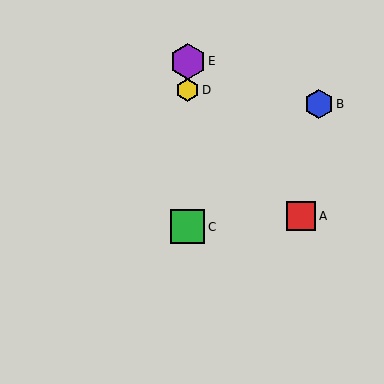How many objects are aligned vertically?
3 objects (C, D, E) are aligned vertically.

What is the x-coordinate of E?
Object E is at x≈188.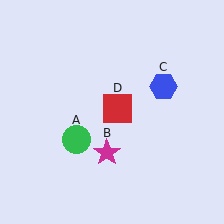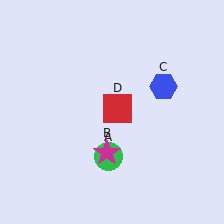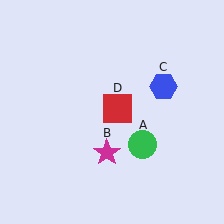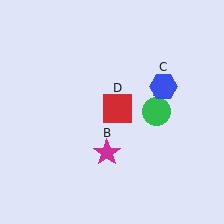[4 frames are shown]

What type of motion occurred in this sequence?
The green circle (object A) rotated counterclockwise around the center of the scene.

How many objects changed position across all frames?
1 object changed position: green circle (object A).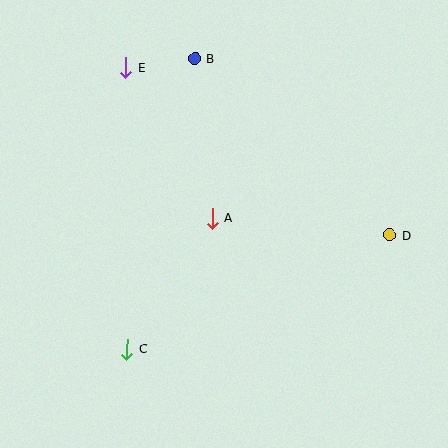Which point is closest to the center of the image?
Point A at (212, 218) is closest to the center.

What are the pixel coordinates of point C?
Point C is at (127, 349).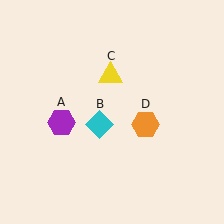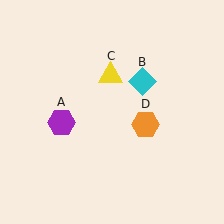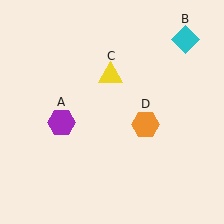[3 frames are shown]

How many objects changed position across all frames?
1 object changed position: cyan diamond (object B).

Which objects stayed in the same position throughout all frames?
Purple hexagon (object A) and yellow triangle (object C) and orange hexagon (object D) remained stationary.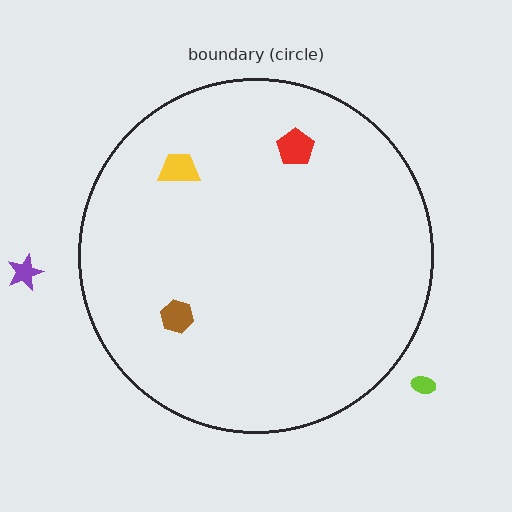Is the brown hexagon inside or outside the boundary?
Inside.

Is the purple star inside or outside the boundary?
Outside.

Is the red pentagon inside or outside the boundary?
Inside.